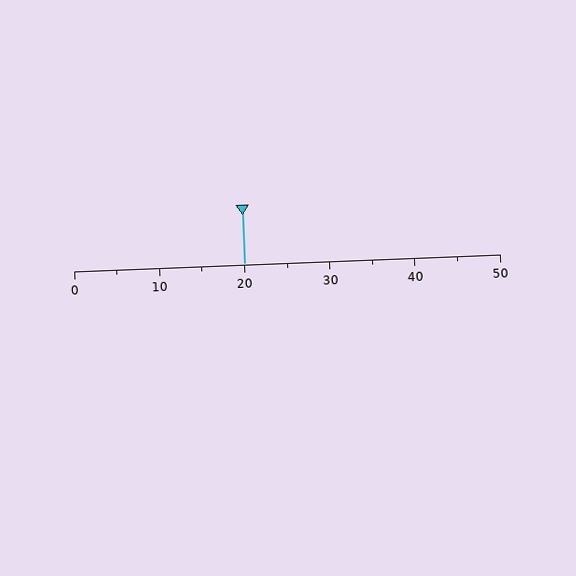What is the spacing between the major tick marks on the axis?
The major ticks are spaced 10 apart.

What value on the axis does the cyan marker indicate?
The marker indicates approximately 20.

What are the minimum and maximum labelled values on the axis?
The axis runs from 0 to 50.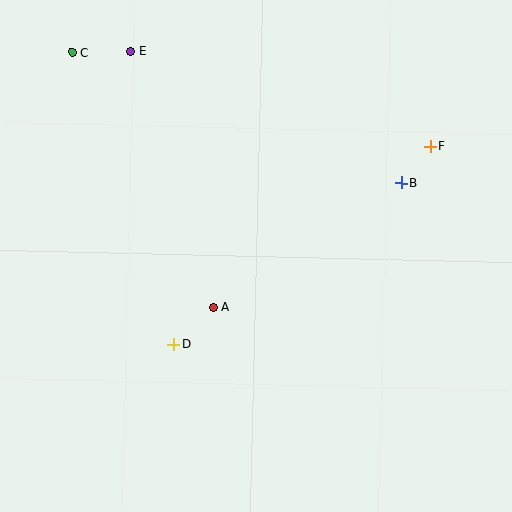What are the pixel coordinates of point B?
Point B is at (401, 183).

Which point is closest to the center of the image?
Point A at (213, 307) is closest to the center.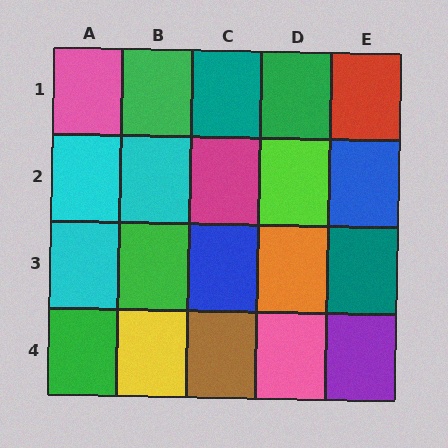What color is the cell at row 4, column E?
Purple.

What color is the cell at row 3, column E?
Teal.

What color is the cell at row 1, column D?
Green.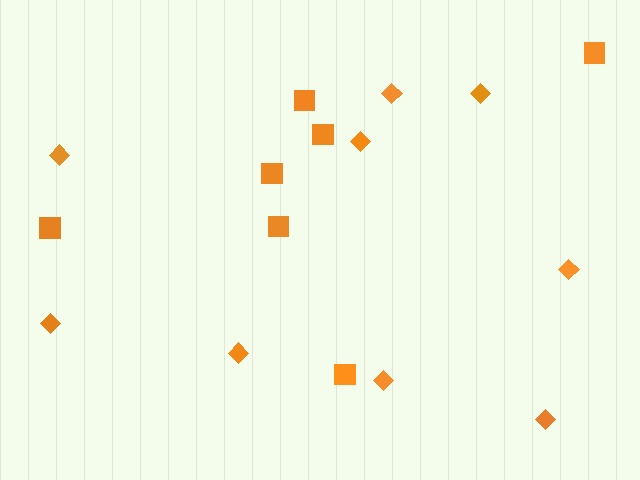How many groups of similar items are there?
There are 2 groups: one group of diamonds (9) and one group of squares (7).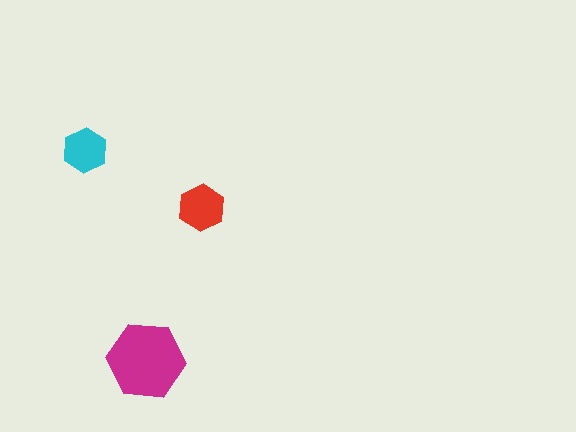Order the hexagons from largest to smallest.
the magenta one, the red one, the cyan one.